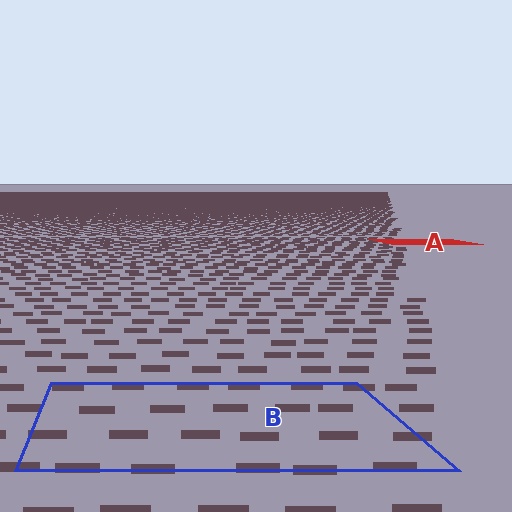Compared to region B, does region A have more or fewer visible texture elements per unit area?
Region A has more texture elements per unit area — they are packed more densely because it is farther away.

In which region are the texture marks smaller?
The texture marks are smaller in region A, because it is farther away.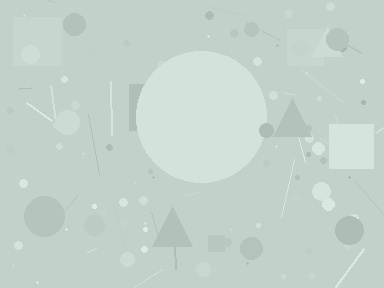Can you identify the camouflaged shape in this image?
The camouflaged shape is a circle.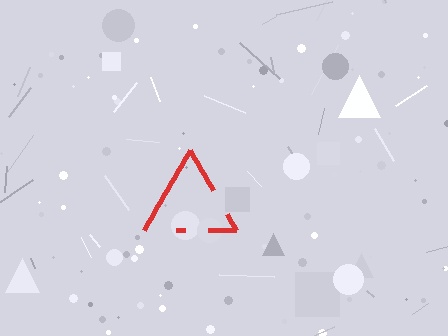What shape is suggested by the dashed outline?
The dashed outline suggests a triangle.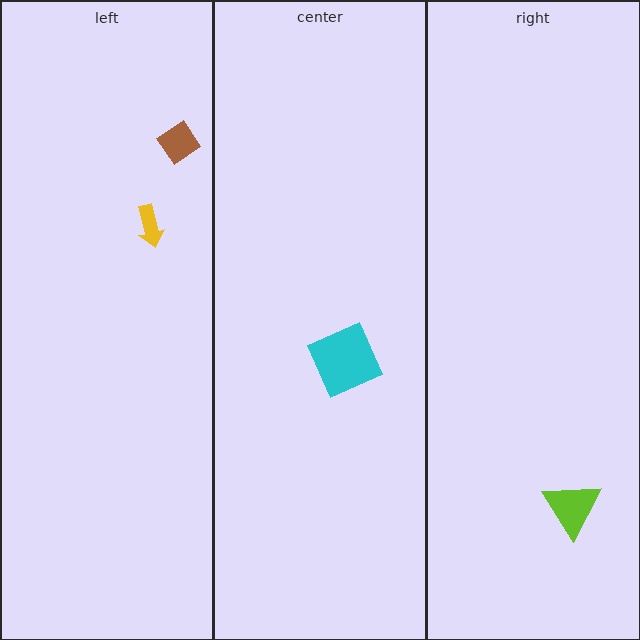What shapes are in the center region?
The cyan square.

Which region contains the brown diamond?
The left region.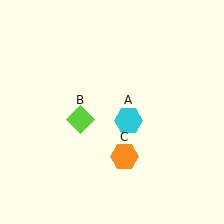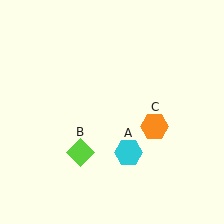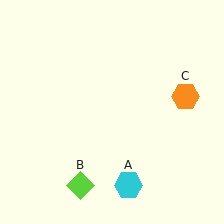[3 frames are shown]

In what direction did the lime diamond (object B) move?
The lime diamond (object B) moved down.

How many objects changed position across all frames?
3 objects changed position: cyan hexagon (object A), lime diamond (object B), orange hexagon (object C).